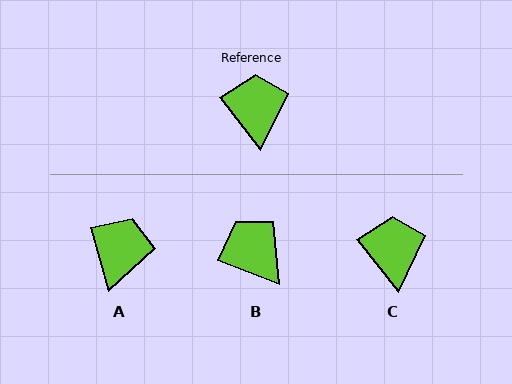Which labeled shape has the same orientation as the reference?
C.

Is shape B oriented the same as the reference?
No, it is off by about 30 degrees.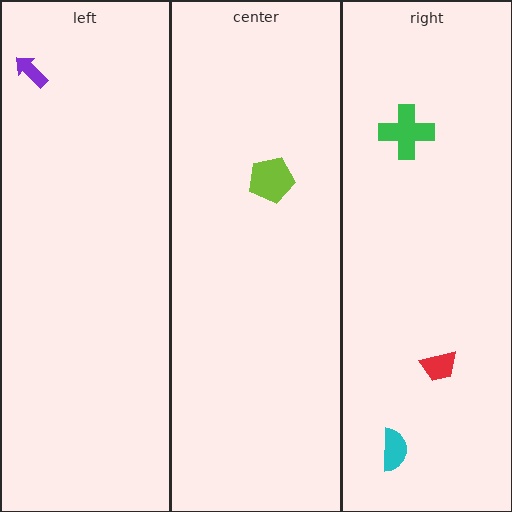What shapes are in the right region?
The green cross, the cyan semicircle, the red trapezoid.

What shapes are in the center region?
The lime pentagon.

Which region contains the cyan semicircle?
The right region.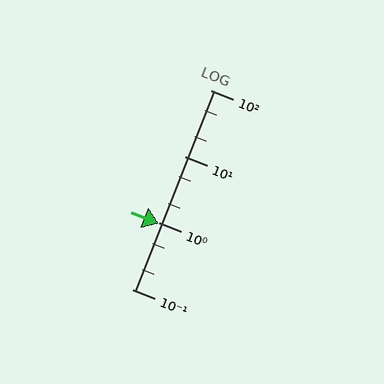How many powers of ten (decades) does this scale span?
The scale spans 3 decades, from 0.1 to 100.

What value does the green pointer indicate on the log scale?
The pointer indicates approximately 0.97.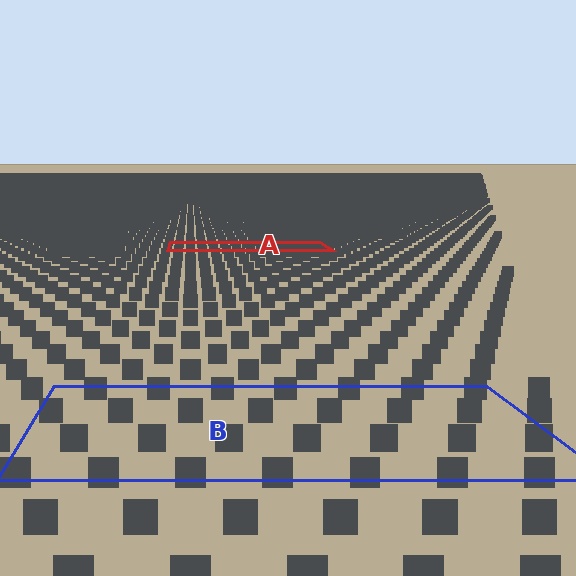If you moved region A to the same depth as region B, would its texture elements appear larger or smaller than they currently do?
They would appear larger. At a closer depth, the same texture elements are projected at a bigger on-screen size.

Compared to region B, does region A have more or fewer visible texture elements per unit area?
Region A has more texture elements per unit area — they are packed more densely because it is farther away.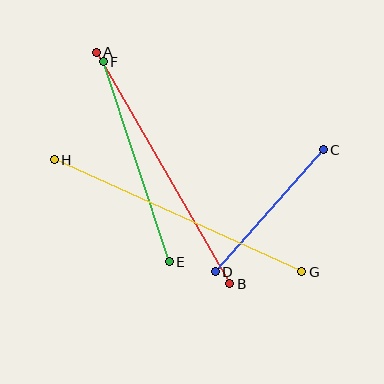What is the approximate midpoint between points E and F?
The midpoint is at approximately (136, 162) pixels.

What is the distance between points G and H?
The distance is approximately 272 pixels.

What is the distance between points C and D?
The distance is approximately 163 pixels.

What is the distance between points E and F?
The distance is approximately 211 pixels.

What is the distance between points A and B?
The distance is approximately 268 pixels.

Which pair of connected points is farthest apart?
Points G and H are farthest apart.